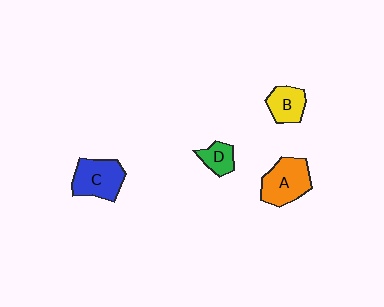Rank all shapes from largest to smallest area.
From largest to smallest: A (orange), C (blue), B (yellow), D (green).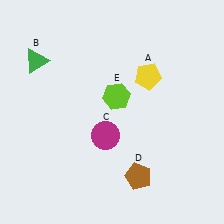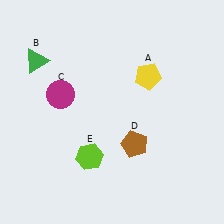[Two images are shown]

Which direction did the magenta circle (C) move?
The magenta circle (C) moved left.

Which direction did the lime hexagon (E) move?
The lime hexagon (E) moved down.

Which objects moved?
The objects that moved are: the magenta circle (C), the brown pentagon (D), the lime hexagon (E).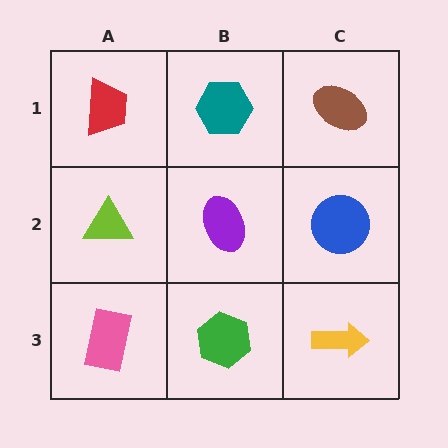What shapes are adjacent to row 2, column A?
A red trapezoid (row 1, column A), a pink rectangle (row 3, column A), a purple ellipse (row 2, column B).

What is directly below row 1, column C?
A blue circle.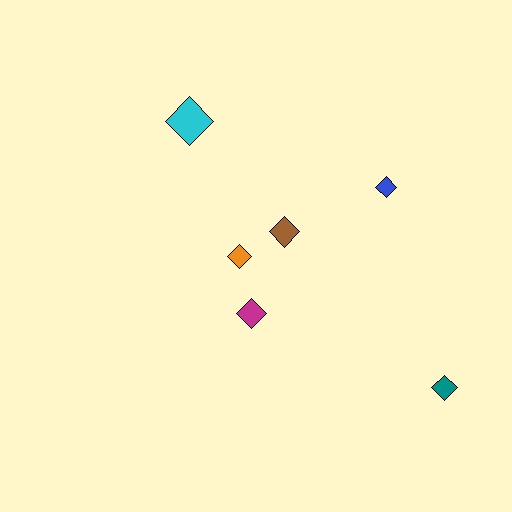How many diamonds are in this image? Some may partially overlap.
There are 6 diamonds.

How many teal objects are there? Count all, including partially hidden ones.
There is 1 teal object.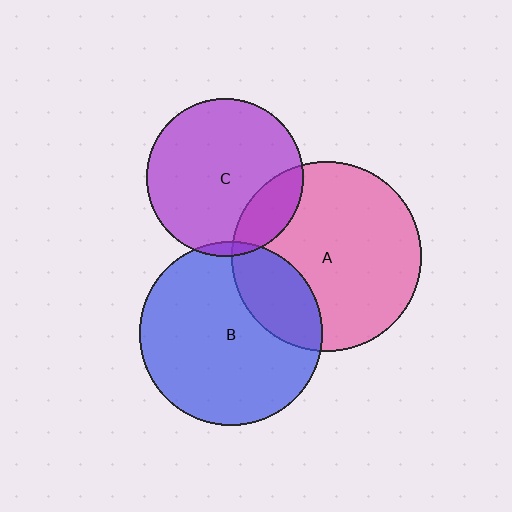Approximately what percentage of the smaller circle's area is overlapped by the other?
Approximately 25%.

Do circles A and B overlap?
Yes.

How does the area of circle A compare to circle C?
Approximately 1.5 times.